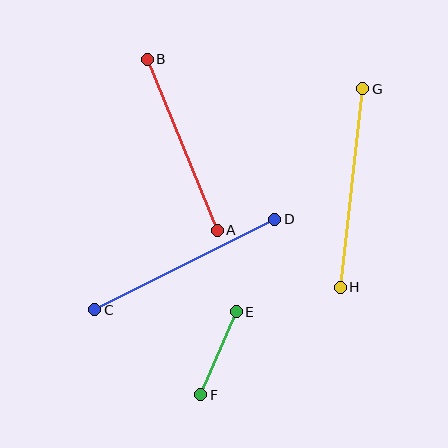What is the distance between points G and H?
The distance is approximately 200 pixels.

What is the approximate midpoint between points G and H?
The midpoint is at approximately (351, 188) pixels.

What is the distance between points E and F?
The distance is approximately 90 pixels.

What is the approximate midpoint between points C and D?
The midpoint is at approximately (185, 264) pixels.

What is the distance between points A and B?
The distance is approximately 185 pixels.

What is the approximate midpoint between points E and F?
The midpoint is at approximately (219, 353) pixels.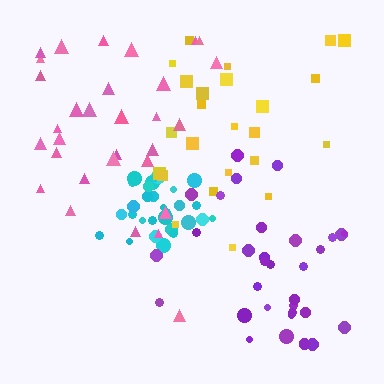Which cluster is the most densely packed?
Cyan.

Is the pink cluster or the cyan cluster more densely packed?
Cyan.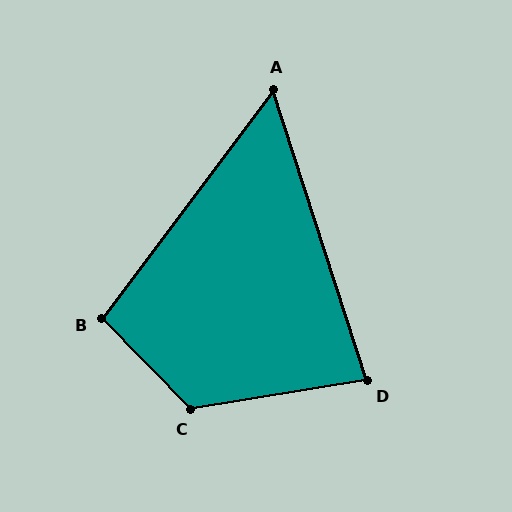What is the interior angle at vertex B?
Approximately 98 degrees (obtuse).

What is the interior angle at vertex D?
Approximately 82 degrees (acute).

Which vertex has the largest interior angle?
C, at approximately 125 degrees.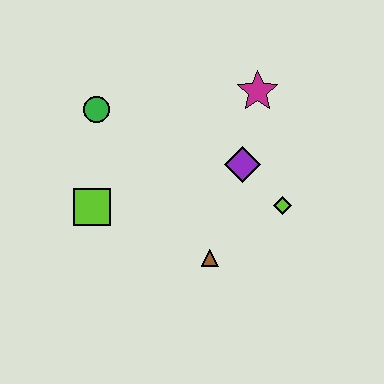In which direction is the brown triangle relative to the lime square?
The brown triangle is to the right of the lime square.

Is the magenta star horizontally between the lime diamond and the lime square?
Yes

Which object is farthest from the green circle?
The lime diamond is farthest from the green circle.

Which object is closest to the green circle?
The lime square is closest to the green circle.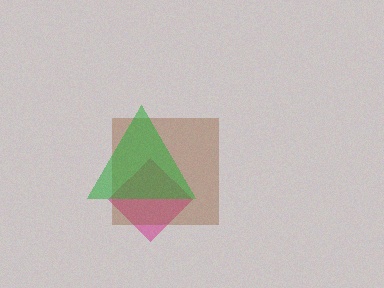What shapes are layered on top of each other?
The layered shapes are: a magenta diamond, a brown square, a green triangle.